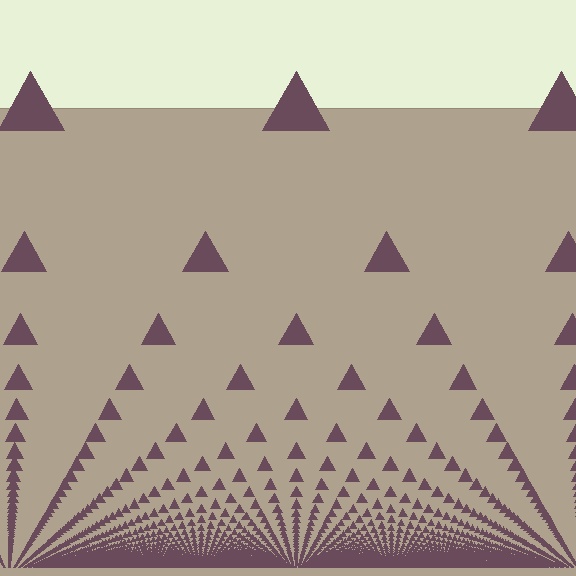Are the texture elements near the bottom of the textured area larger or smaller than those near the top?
Smaller. The gradient is inverted — elements near the bottom are smaller and denser.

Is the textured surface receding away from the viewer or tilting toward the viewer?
The surface appears to tilt toward the viewer. Texture elements get larger and sparser toward the top.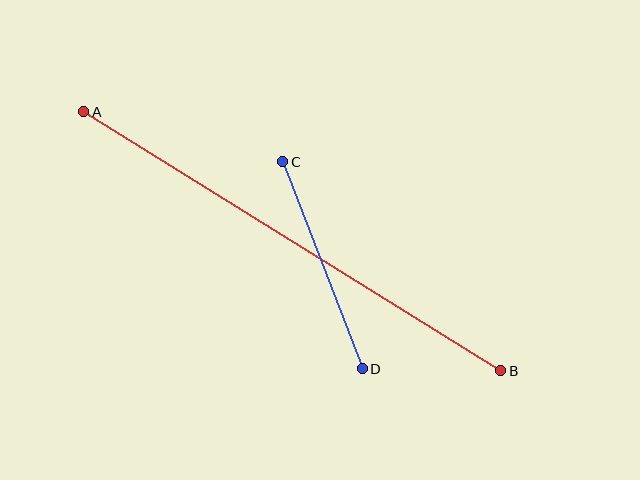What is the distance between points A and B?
The distance is approximately 491 pixels.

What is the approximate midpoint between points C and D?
The midpoint is at approximately (322, 265) pixels.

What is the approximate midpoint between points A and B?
The midpoint is at approximately (292, 241) pixels.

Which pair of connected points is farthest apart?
Points A and B are farthest apart.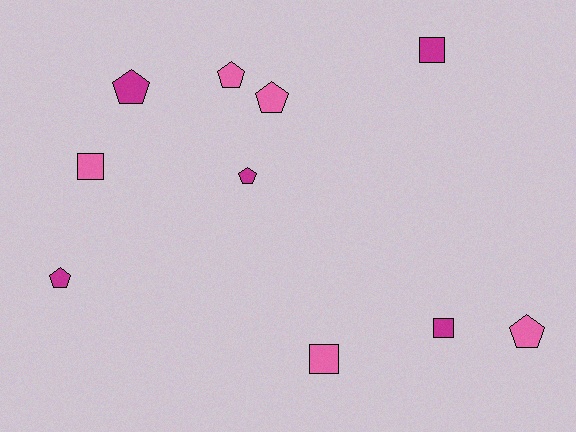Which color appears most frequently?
Magenta, with 5 objects.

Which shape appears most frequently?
Pentagon, with 6 objects.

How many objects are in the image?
There are 10 objects.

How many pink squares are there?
There are 2 pink squares.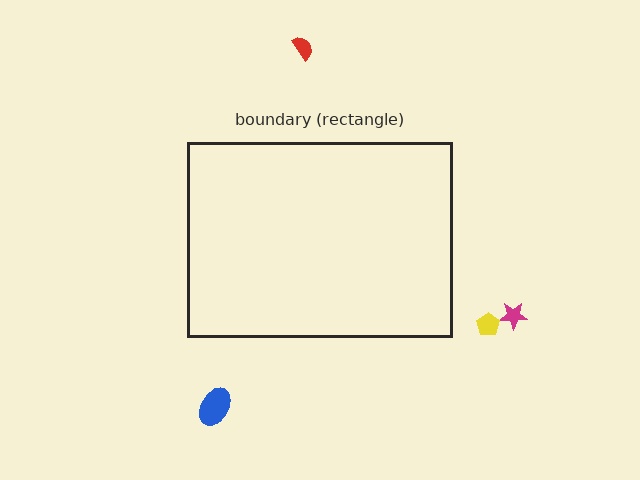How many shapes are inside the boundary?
0 inside, 4 outside.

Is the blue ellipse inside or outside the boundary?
Outside.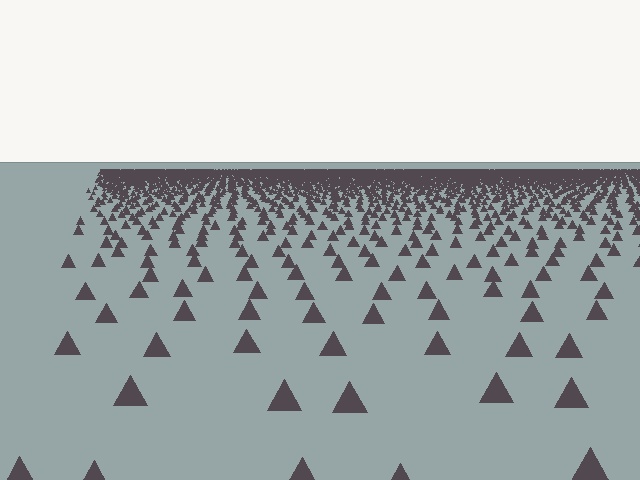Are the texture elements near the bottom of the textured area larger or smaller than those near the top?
Larger. Near the bottom, elements are closer to the viewer and appear at a bigger on-screen size.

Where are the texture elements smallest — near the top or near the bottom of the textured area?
Near the top.